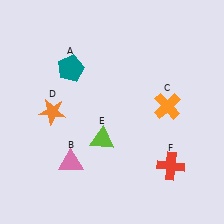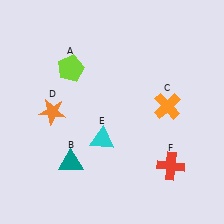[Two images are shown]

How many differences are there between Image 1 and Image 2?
There are 3 differences between the two images.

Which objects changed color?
A changed from teal to lime. B changed from pink to teal. E changed from lime to cyan.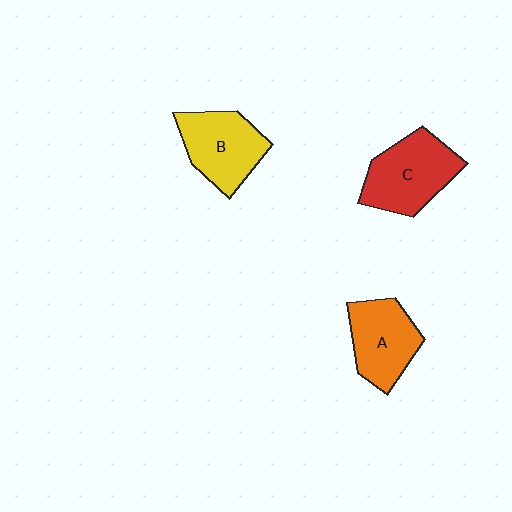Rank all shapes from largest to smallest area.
From largest to smallest: C (red), B (yellow), A (orange).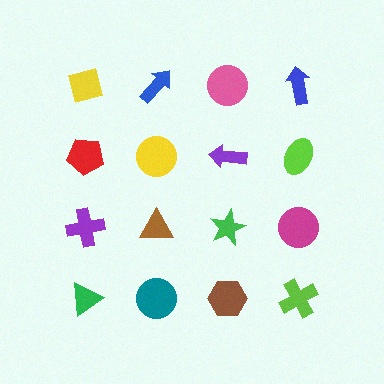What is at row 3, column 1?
A purple cross.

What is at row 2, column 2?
A yellow circle.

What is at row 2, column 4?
A lime ellipse.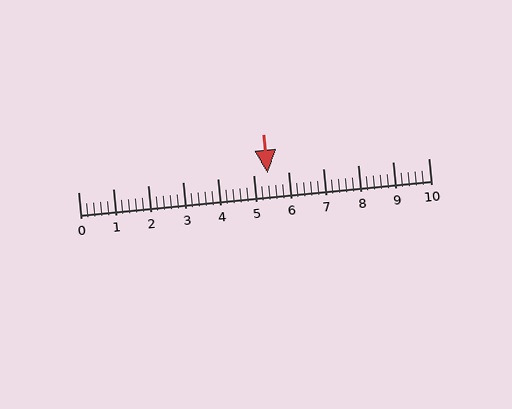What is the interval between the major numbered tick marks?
The major tick marks are spaced 1 units apart.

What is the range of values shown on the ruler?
The ruler shows values from 0 to 10.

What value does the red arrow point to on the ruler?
The red arrow points to approximately 5.4.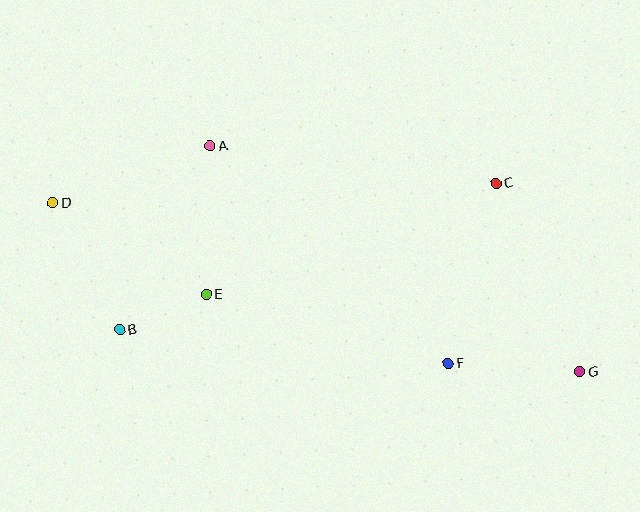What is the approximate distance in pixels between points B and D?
The distance between B and D is approximately 143 pixels.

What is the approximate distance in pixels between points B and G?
The distance between B and G is approximately 462 pixels.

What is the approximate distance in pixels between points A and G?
The distance between A and G is approximately 433 pixels.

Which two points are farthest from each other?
Points D and G are farthest from each other.